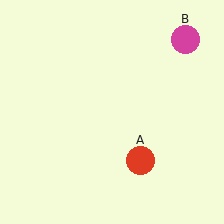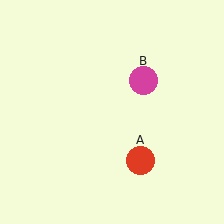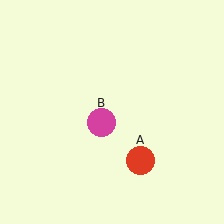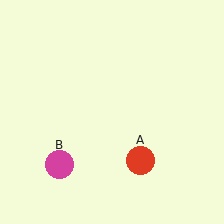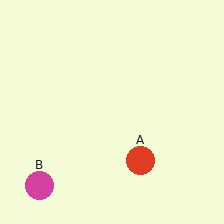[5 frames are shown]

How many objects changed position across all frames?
1 object changed position: magenta circle (object B).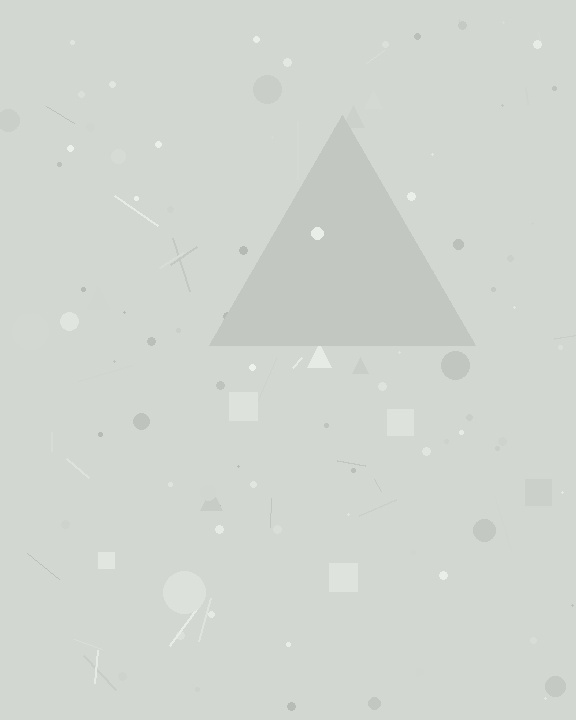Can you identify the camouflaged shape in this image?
The camouflaged shape is a triangle.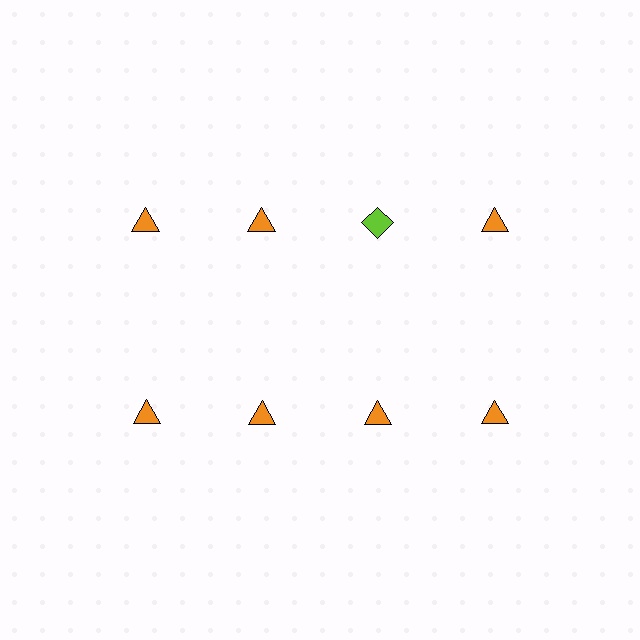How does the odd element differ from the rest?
It differs in both color (lime instead of orange) and shape (diamond instead of triangle).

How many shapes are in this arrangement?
There are 8 shapes arranged in a grid pattern.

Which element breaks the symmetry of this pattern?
The lime diamond in the top row, center column breaks the symmetry. All other shapes are orange triangles.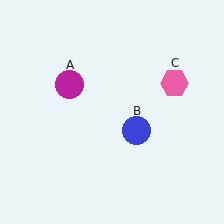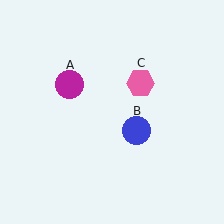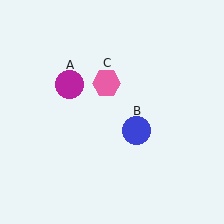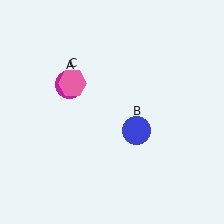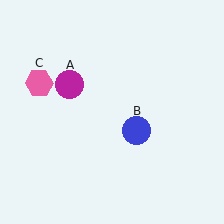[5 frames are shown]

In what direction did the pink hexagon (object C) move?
The pink hexagon (object C) moved left.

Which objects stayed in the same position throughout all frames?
Magenta circle (object A) and blue circle (object B) remained stationary.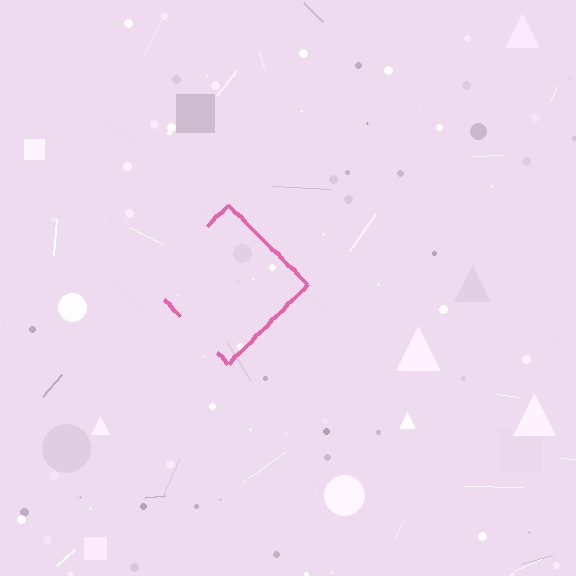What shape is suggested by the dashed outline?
The dashed outline suggests a diamond.